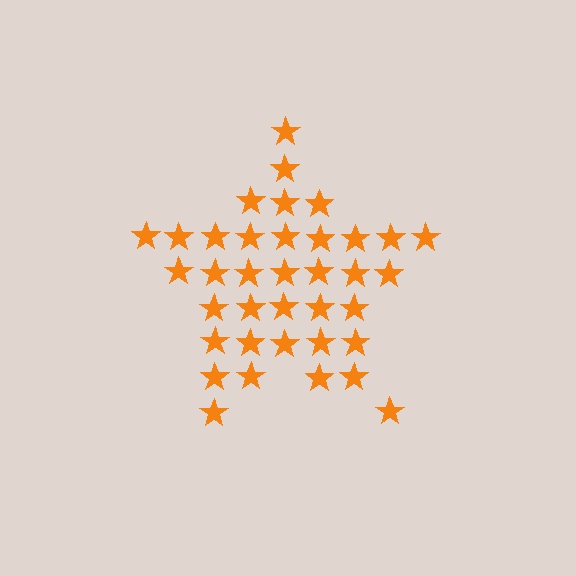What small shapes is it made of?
It is made of small stars.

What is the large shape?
The large shape is a star.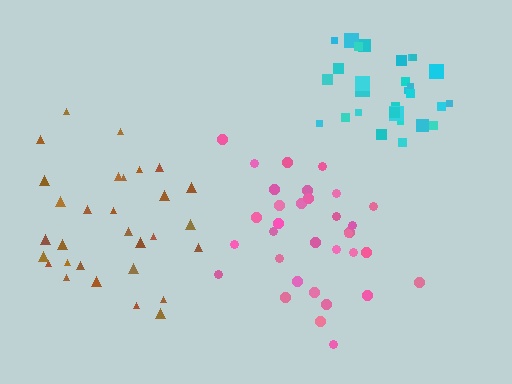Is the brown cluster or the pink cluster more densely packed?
Pink.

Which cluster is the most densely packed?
Cyan.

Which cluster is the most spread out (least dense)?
Brown.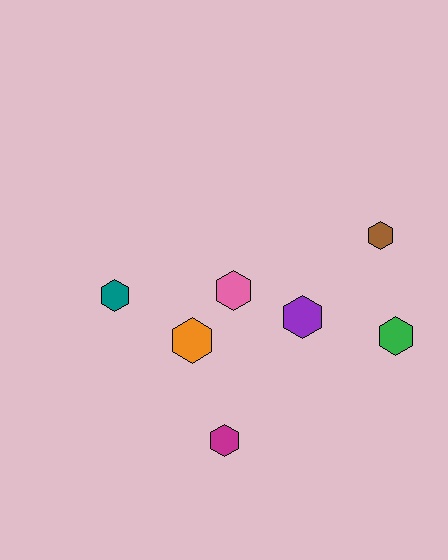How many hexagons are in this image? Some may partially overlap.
There are 7 hexagons.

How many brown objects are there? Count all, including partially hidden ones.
There is 1 brown object.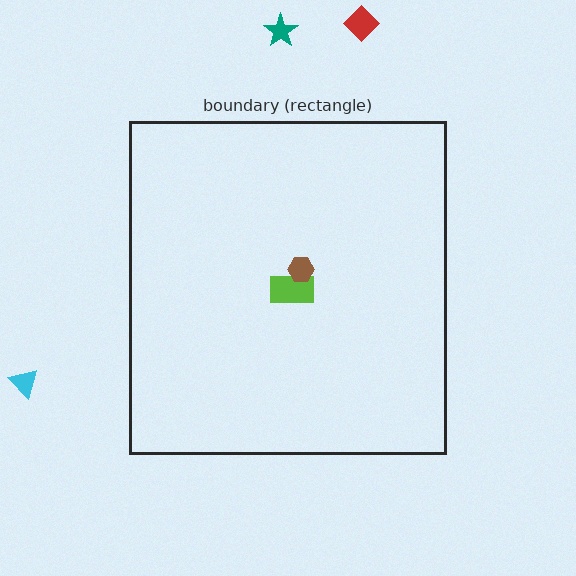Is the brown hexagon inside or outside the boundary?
Inside.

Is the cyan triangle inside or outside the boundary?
Outside.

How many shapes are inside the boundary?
2 inside, 3 outside.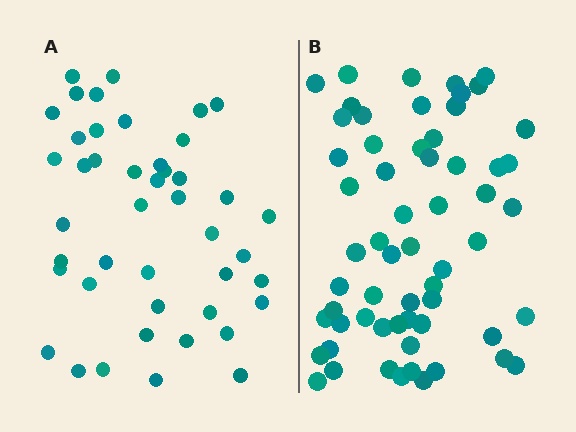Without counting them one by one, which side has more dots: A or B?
Region B (the right region) has more dots.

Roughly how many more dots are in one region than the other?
Region B has approximately 15 more dots than region A.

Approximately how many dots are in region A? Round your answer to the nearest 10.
About 40 dots. (The exact count is 44, which rounds to 40.)